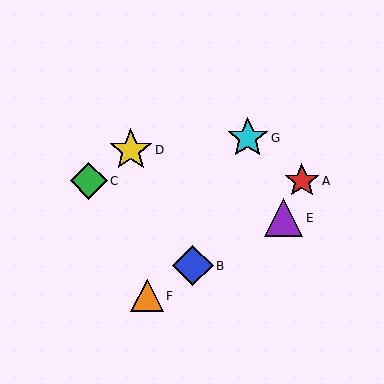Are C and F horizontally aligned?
No, C is at y≈181 and F is at y≈296.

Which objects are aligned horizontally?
Objects A, C are aligned horizontally.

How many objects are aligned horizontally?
2 objects (A, C) are aligned horizontally.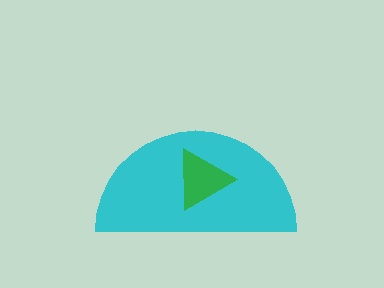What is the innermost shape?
The green triangle.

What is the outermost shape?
The cyan semicircle.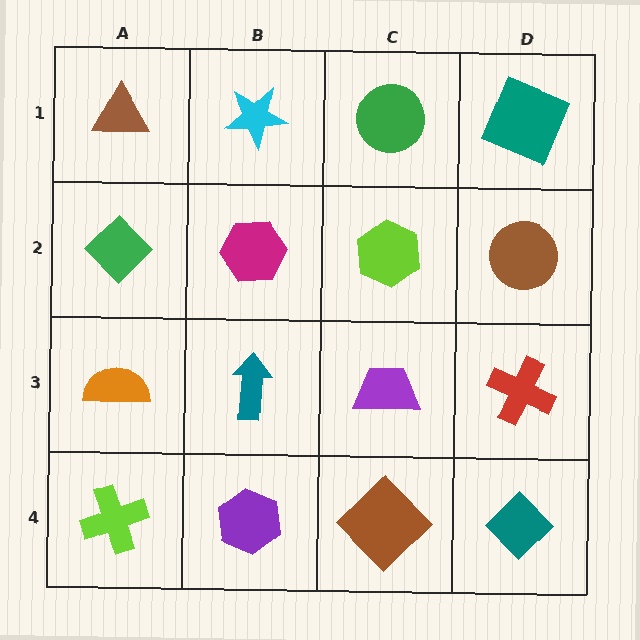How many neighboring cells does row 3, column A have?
3.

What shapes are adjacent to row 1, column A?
A green diamond (row 2, column A), a cyan star (row 1, column B).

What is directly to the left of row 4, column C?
A purple hexagon.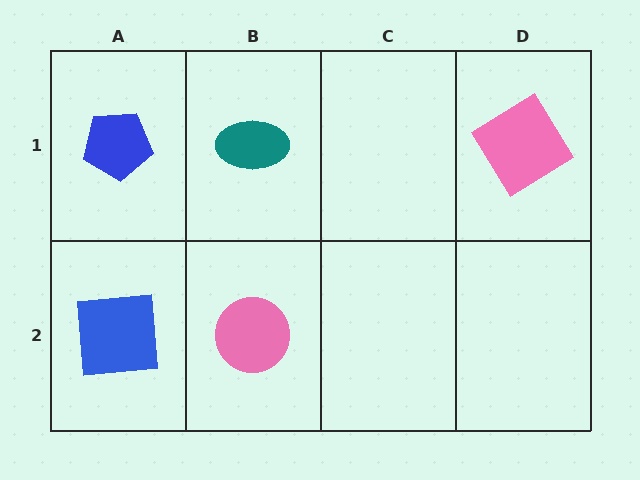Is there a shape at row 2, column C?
No, that cell is empty.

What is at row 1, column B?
A teal ellipse.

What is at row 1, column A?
A blue pentagon.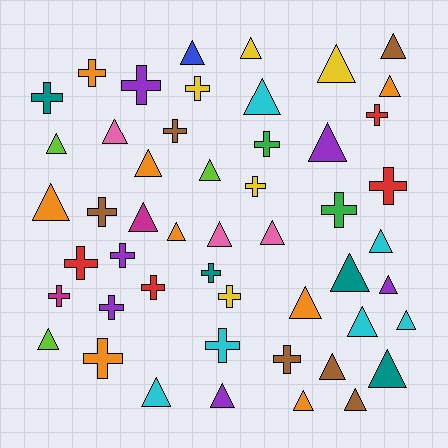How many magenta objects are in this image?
There are 2 magenta objects.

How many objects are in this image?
There are 50 objects.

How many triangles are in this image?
There are 29 triangles.